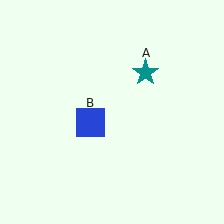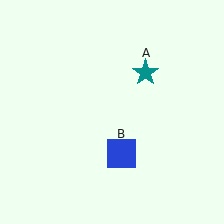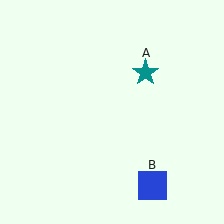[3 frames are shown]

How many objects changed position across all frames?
1 object changed position: blue square (object B).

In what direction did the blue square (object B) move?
The blue square (object B) moved down and to the right.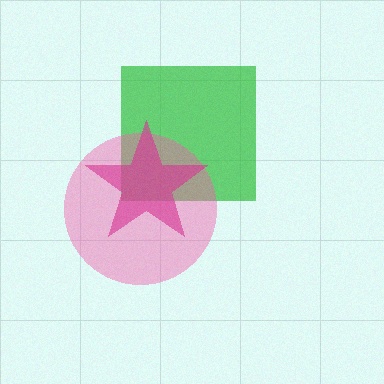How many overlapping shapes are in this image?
There are 3 overlapping shapes in the image.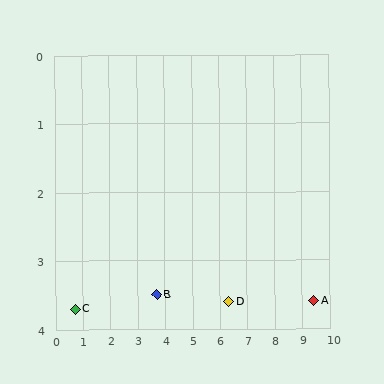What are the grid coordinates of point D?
Point D is at approximately (6.3, 3.6).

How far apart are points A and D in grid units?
Points A and D are about 3.1 grid units apart.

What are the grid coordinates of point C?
Point C is at approximately (0.7, 3.7).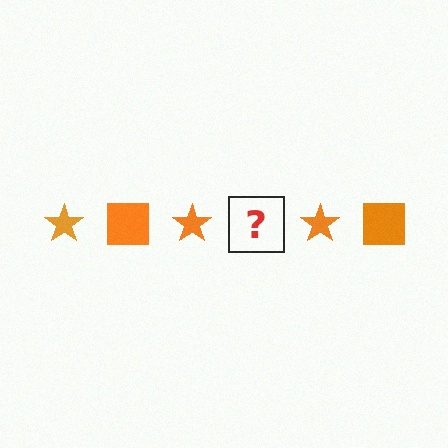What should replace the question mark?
The question mark should be replaced with an orange square.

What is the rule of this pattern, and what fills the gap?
The rule is that the pattern cycles through star, square shapes in orange. The gap should be filled with an orange square.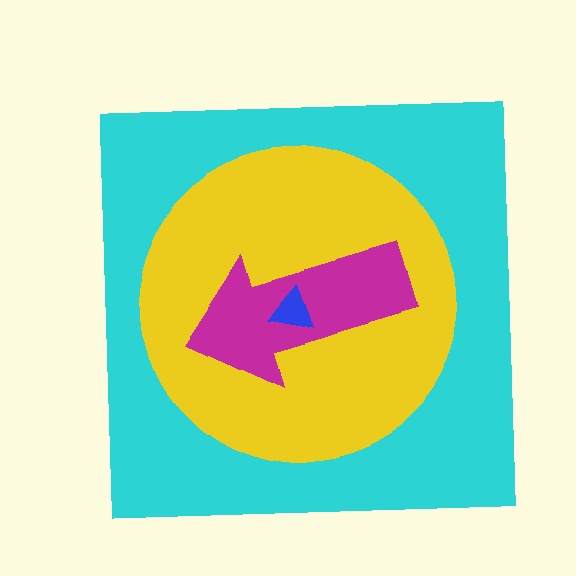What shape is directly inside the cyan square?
The yellow circle.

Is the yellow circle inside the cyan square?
Yes.